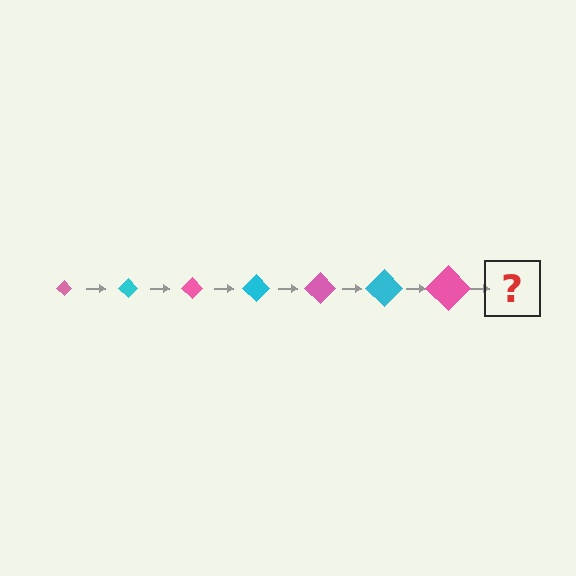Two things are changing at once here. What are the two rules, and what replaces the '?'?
The two rules are that the diamond grows larger each step and the color cycles through pink and cyan. The '?' should be a cyan diamond, larger than the previous one.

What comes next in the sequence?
The next element should be a cyan diamond, larger than the previous one.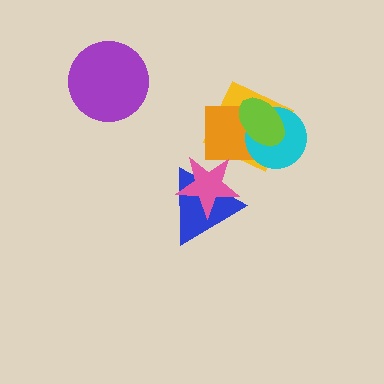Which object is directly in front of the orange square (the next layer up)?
The cyan circle is directly in front of the orange square.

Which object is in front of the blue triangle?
The pink star is in front of the blue triangle.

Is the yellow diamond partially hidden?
Yes, it is partially covered by another shape.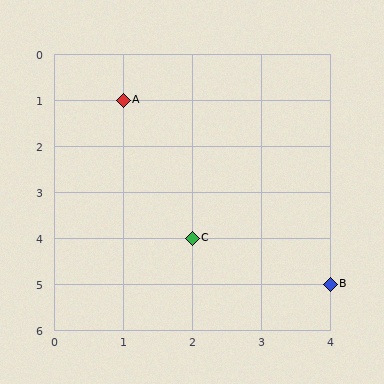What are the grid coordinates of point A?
Point A is at grid coordinates (1, 1).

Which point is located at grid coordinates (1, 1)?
Point A is at (1, 1).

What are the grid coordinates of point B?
Point B is at grid coordinates (4, 5).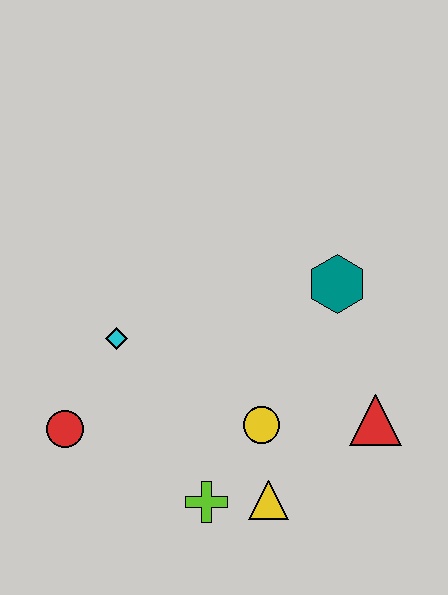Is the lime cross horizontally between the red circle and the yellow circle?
Yes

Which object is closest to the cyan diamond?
The red circle is closest to the cyan diamond.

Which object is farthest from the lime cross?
The teal hexagon is farthest from the lime cross.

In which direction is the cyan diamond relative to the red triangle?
The cyan diamond is to the left of the red triangle.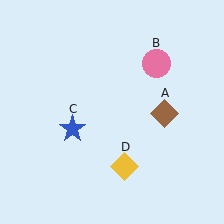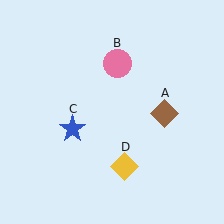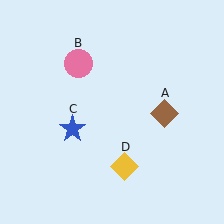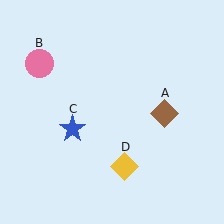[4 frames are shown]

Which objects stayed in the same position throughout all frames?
Brown diamond (object A) and blue star (object C) and yellow diamond (object D) remained stationary.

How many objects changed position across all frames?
1 object changed position: pink circle (object B).